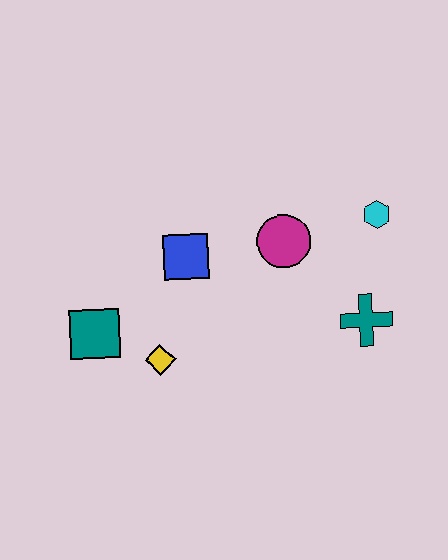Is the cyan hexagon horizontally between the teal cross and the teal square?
No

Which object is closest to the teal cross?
The cyan hexagon is closest to the teal cross.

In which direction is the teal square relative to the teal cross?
The teal square is to the left of the teal cross.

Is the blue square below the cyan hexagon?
Yes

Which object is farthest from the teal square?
The cyan hexagon is farthest from the teal square.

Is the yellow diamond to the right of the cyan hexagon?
No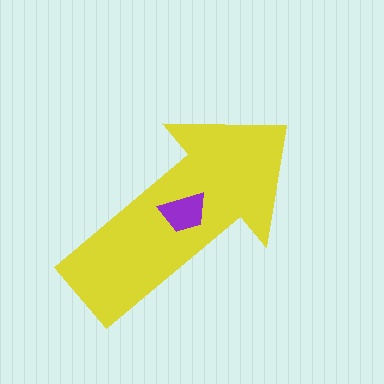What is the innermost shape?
The purple trapezoid.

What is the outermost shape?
The yellow arrow.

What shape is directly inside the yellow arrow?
The purple trapezoid.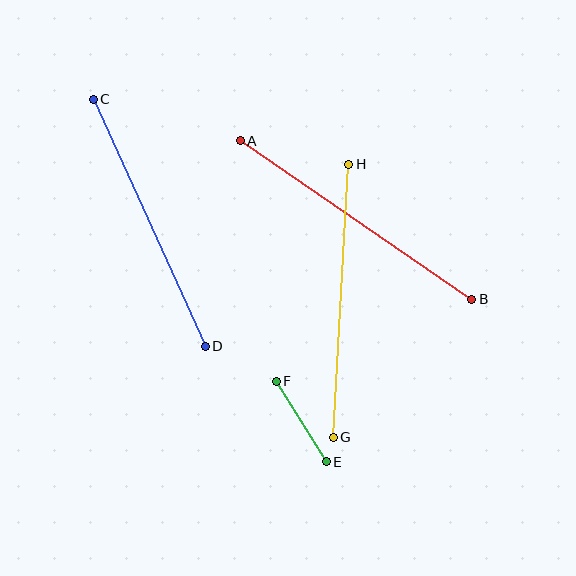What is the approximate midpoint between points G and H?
The midpoint is at approximately (341, 301) pixels.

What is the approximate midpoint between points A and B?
The midpoint is at approximately (356, 220) pixels.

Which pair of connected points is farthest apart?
Points A and B are farthest apart.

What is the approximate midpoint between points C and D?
The midpoint is at approximately (149, 223) pixels.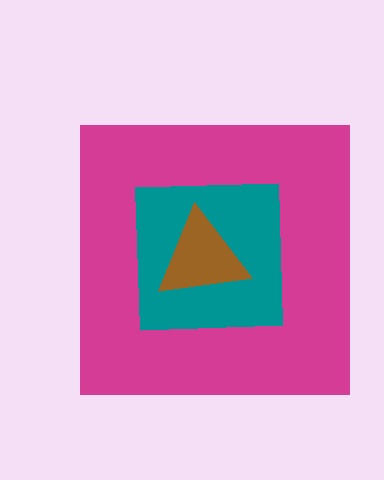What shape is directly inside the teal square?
The brown triangle.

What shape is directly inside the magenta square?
The teal square.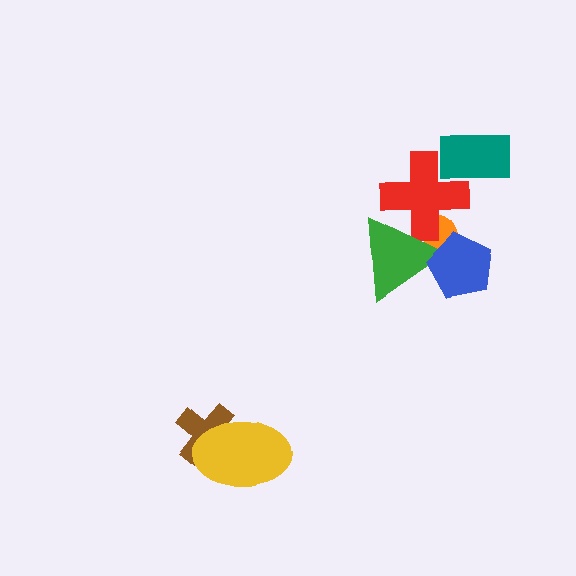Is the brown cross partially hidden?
Yes, it is partially covered by another shape.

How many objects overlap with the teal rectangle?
1 object overlaps with the teal rectangle.